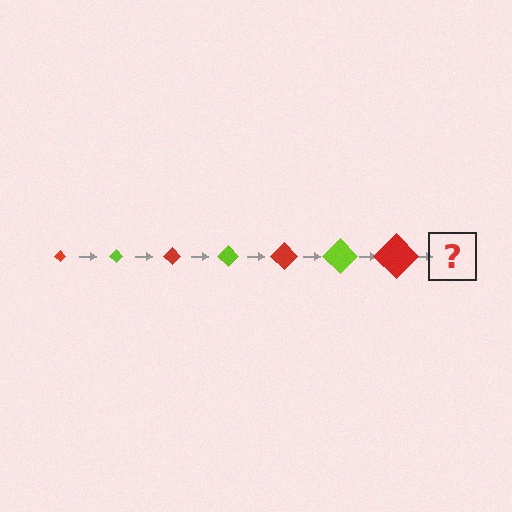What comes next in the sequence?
The next element should be a lime diamond, larger than the previous one.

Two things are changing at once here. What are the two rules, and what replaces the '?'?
The two rules are that the diamond grows larger each step and the color cycles through red and lime. The '?' should be a lime diamond, larger than the previous one.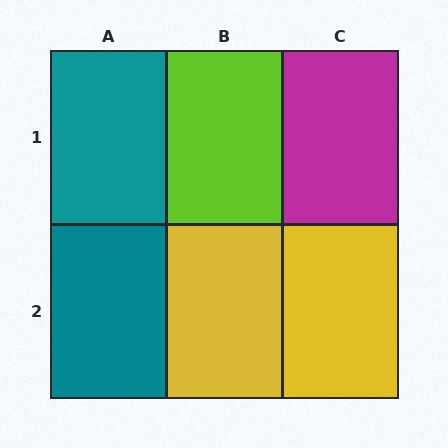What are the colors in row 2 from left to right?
Teal, yellow, yellow.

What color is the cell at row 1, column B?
Lime.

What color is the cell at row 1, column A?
Teal.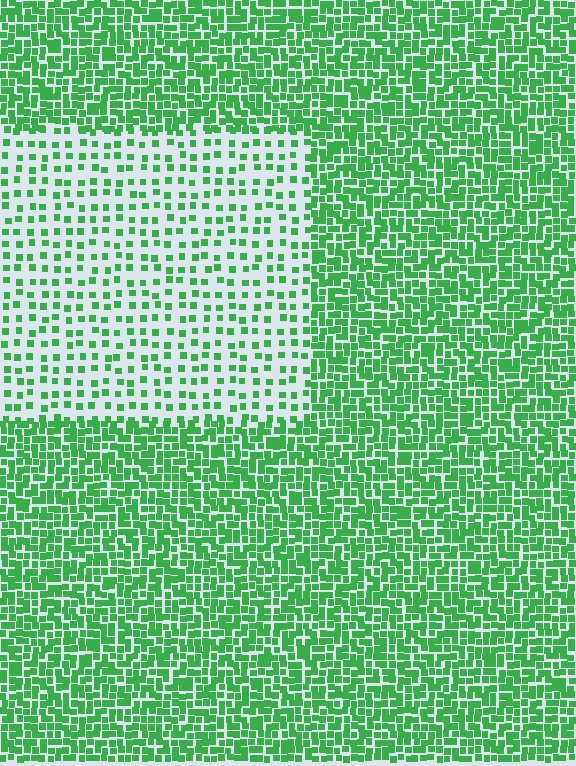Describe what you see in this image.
The image contains small green elements arranged at two different densities. A rectangle-shaped region is visible where the elements are less densely packed than the surrounding area.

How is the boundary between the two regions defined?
The boundary is defined by a change in element density (approximately 2.6x ratio). All elements are the same color, size, and shape.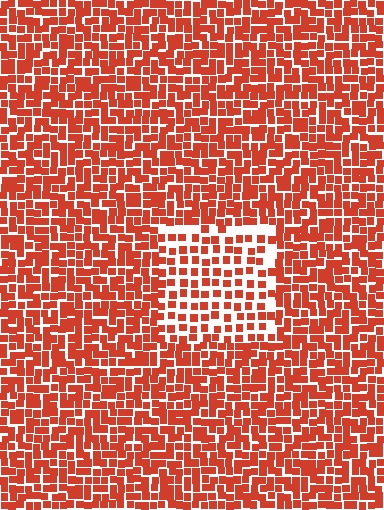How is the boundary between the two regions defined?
The boundary is defined by a change in element density (approximately 1.8x ratio). All elements are the same color, size, and shape.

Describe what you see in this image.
The image contains small red elements arranged at two different densities. A rectangle-shaped region is visible where the elements are less densely packed than the surrounding area.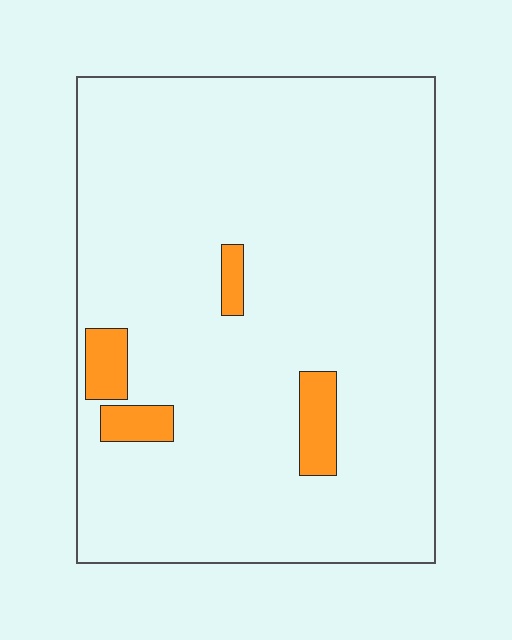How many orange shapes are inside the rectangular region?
4.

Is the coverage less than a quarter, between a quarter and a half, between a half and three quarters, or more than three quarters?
Less than a quarter.